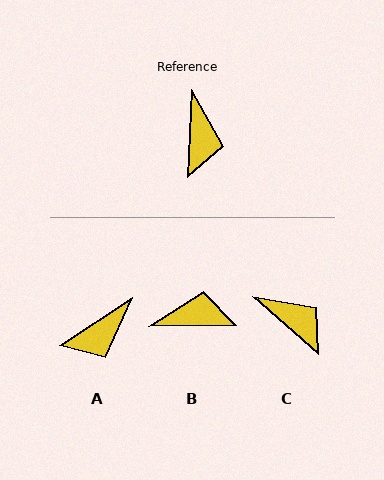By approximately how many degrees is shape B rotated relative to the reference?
Approximately 93 degrees counter-clockwise.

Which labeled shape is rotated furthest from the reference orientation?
B, about 93 degrees away.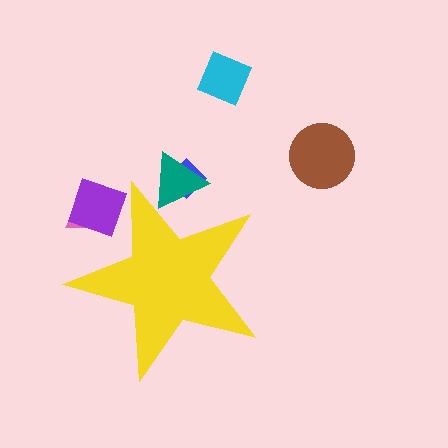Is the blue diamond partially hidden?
Yes, the blue diamond is partially hidden behind the yellow star.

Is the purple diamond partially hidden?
Yes, the purple diamond is partially hidden behind the yellow star.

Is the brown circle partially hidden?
No, the brown circle is fully visible.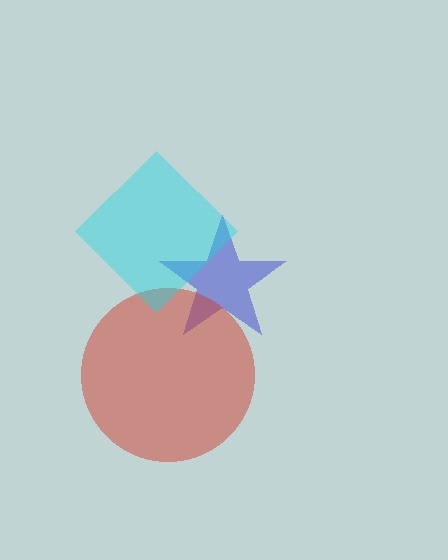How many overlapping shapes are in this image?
There are 3 overlapping shapes in the image.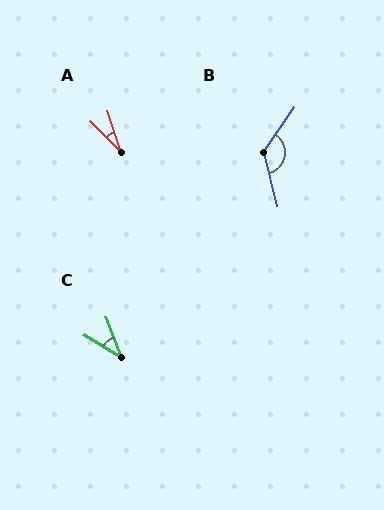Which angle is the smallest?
A, at approximately 26 degrees.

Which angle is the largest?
B, at approximately 132 degrees.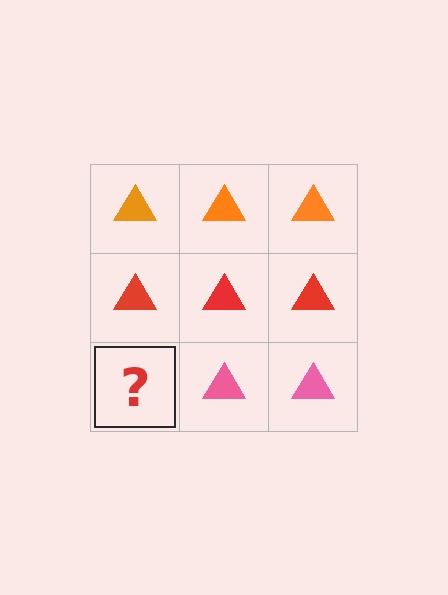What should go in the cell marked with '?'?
The missing cell should contain a pink triangle.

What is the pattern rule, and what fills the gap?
The rule is that each row has a consistent color. The gap should be filled with a pink triangle.